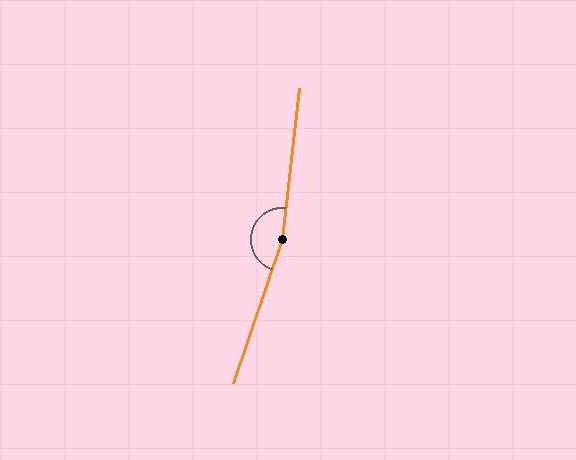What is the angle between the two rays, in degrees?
Approximately 168 degrees.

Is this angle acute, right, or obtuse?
It is obtuse.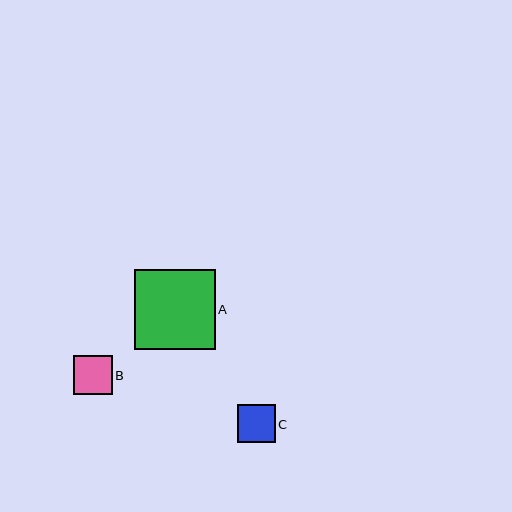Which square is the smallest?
Square C is the smallest with a size of approximately 38 pixels.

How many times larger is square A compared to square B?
Square A is approximately 2.1 times the size of square B.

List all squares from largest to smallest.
From largest to smallest: A, B, C.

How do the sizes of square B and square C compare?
Square B and square C are approximately the same size.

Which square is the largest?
Square A is the largest with a size of approximately 80 pixels.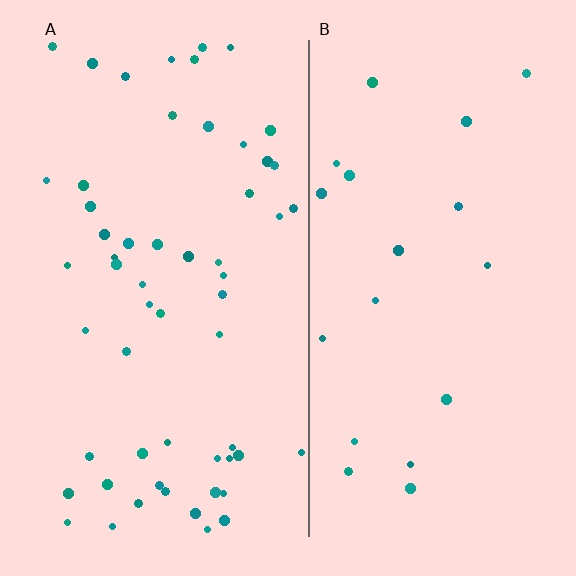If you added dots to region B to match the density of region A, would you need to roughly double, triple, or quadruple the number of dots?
Approximately triple.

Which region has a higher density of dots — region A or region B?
A (the left).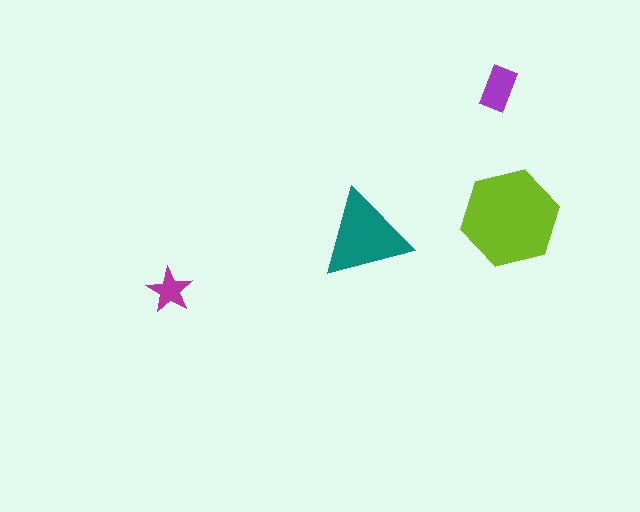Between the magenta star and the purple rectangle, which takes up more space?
The purple rectangle.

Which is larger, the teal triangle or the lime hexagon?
The lime hexagon.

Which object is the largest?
The lime hexagon.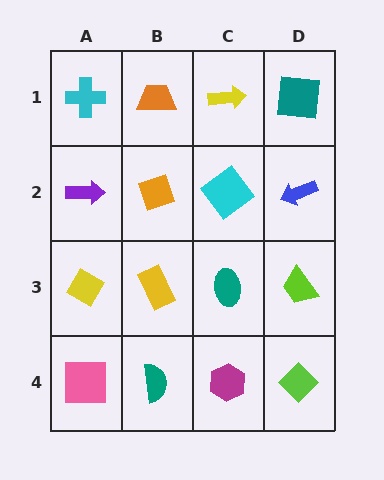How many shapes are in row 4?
4 shapes.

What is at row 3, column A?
A yellow diamond.